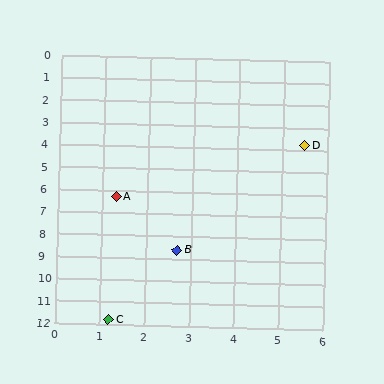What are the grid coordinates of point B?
Point B is at approximately (2.7, 8.6).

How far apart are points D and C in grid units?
Points D and C are about 9.1 grid units apart.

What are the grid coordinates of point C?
Point C is at approximately (1.2, 11.8).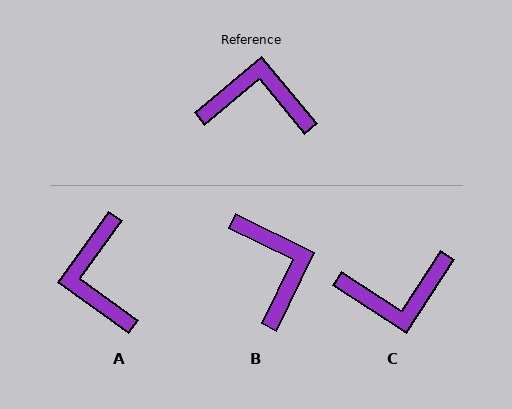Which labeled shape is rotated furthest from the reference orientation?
C, about 163 degrees away.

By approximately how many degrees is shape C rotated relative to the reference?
Approximately 163 degrees clockwise.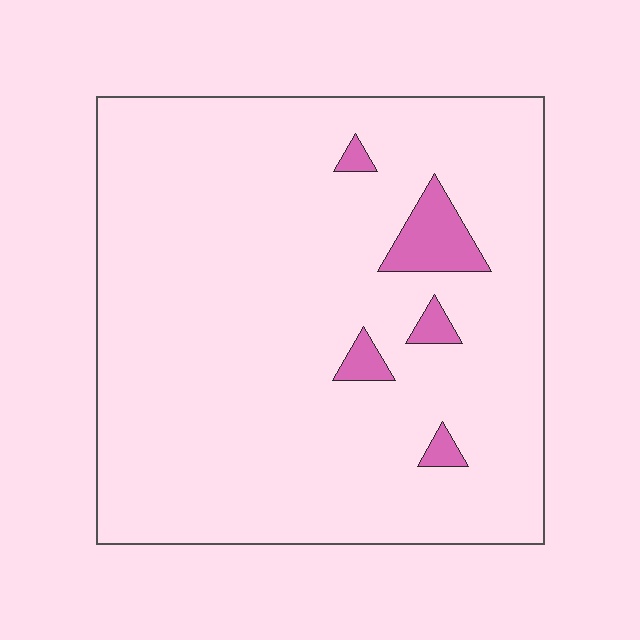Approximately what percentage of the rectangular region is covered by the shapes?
Approximately 5%.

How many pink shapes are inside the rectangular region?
5.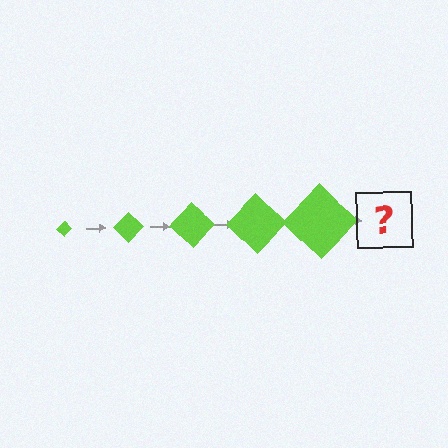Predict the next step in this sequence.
The next step is a lime diamond, larger than the previous one.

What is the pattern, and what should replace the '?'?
The pattern is that the diamond gets progressively larger each step. The '?' should be a lime diamond, larger than the previous one.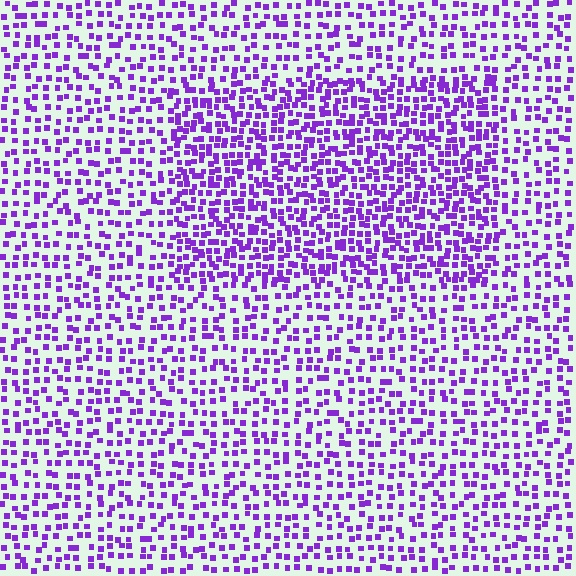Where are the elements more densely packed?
The elements are more densely packed inside the rectangle boundary.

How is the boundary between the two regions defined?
The boundary is defined by a change in element density (approximately 1.7x ratio). All elements are the same color, size, and shape.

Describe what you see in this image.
The image contains small purple elements arranged at two different densities. A rectangle-shaped region is visible where the elements are more densely packed than the surrounding area.